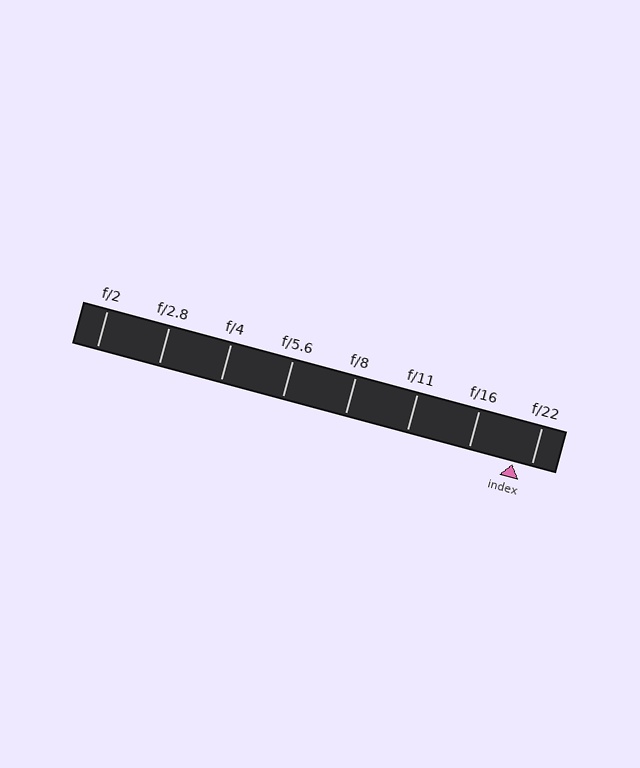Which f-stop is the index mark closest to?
The index mark is closest to f/22.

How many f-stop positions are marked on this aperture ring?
There are 8 f-stop positions marked.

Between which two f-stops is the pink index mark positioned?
The index mark is between f/16 and f/22.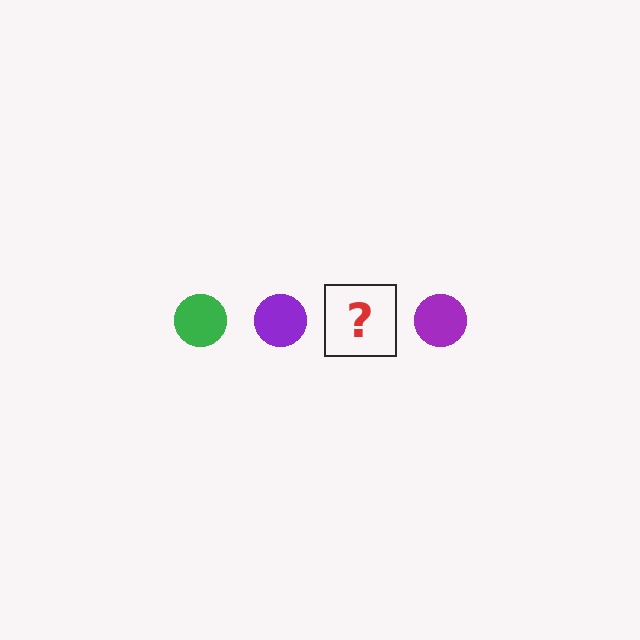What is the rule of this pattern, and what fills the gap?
The rule is that the pattern cycles through green, purple circles. The gap should be filled with a green circle.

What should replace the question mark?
The question mark should be replaced with a green circle.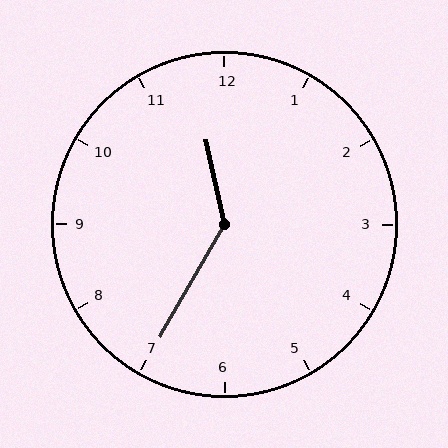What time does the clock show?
11:35.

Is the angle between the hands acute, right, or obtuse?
It is obtuse.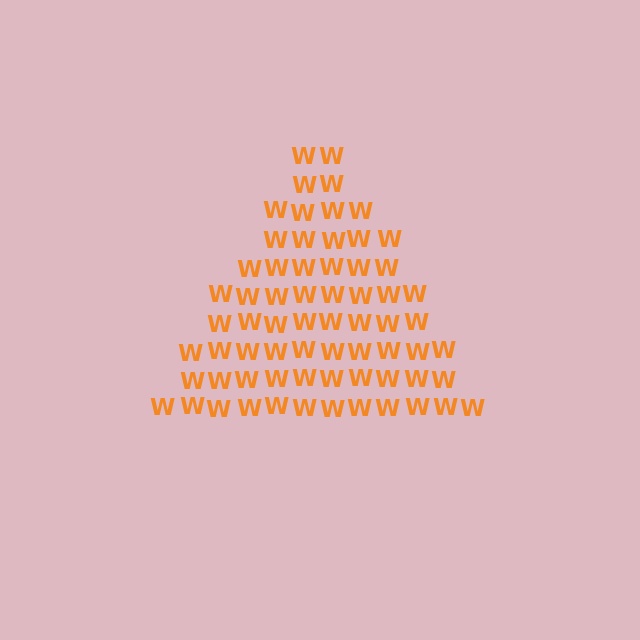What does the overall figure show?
The overall figure shows a triangle.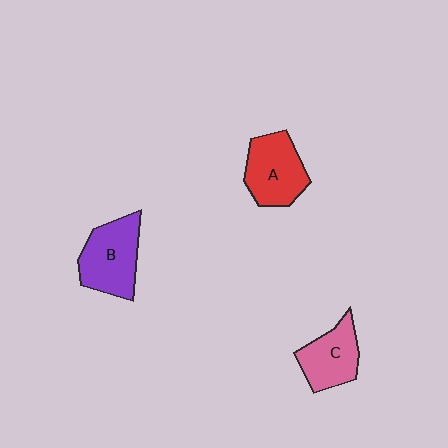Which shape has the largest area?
Shape B (purple).